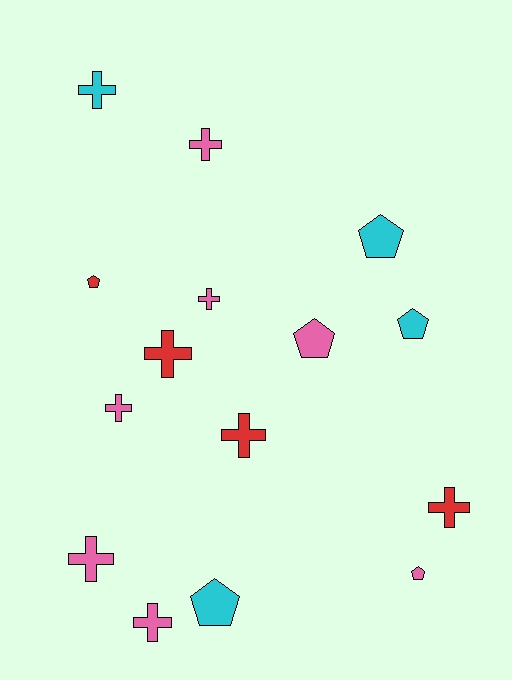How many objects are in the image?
There are 15 objects.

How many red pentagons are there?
There is 1 red pentagon.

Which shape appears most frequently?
Cross, with 9 objects.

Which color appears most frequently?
Pink, with 7 objects.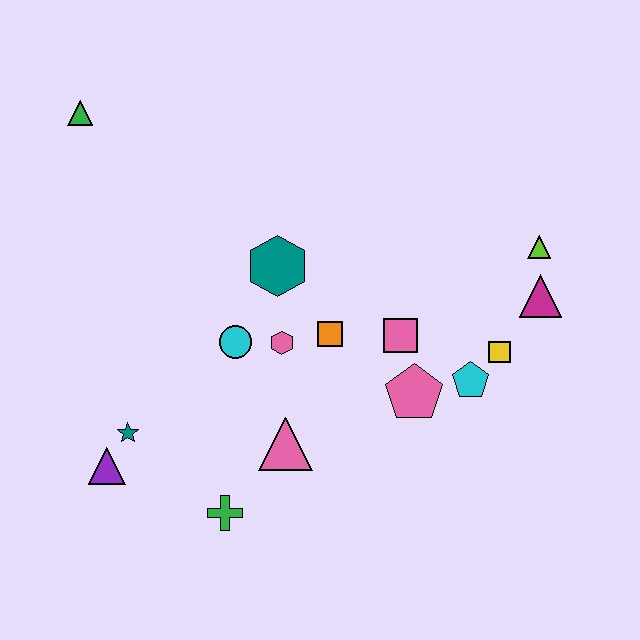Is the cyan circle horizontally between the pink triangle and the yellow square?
No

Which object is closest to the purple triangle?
The teal star is closest to the purple triangle.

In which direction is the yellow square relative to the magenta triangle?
The yellow square is below the magenta triangle.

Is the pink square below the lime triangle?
Yes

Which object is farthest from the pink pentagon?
The green triangle is farthest from the pink pentagon.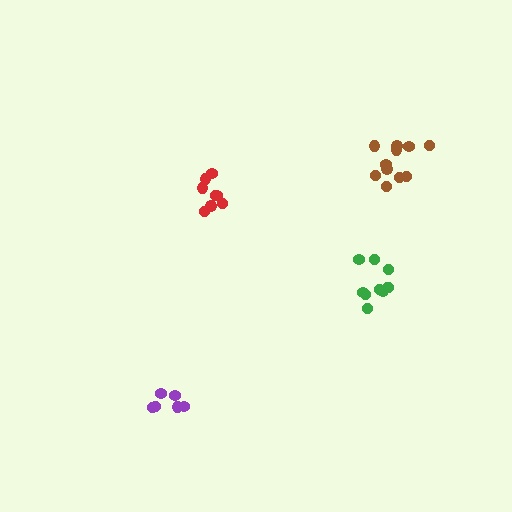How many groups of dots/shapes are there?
There are 4 groups.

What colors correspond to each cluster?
The clusters are colored: red, green, brown, purple.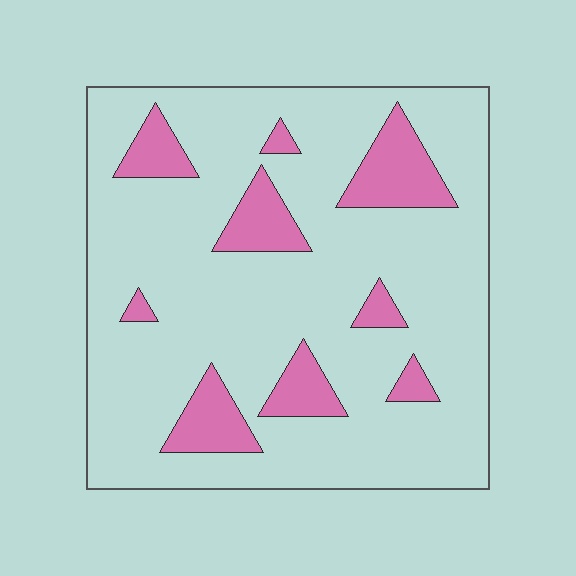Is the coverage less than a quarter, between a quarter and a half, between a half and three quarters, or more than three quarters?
Less than a quarter.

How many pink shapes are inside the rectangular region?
9.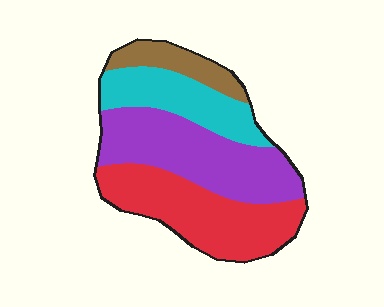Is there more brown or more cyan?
Cyan.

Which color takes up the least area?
Brown, at roughly 10%.